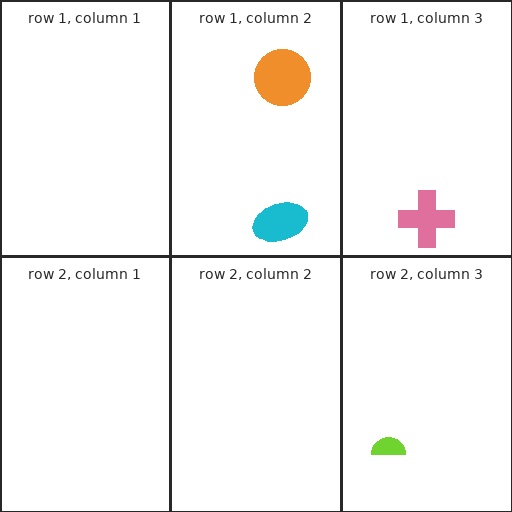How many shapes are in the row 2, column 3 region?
1.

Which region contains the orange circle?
The row 1, column 2 region.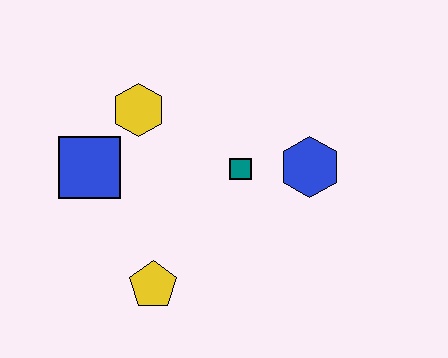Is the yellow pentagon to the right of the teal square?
No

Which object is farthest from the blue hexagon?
The blue square is farthest from the blue hexagon.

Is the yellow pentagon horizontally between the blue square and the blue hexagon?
Yes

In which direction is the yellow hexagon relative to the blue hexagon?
The yellow hexagon is to the left of the blue hexagon.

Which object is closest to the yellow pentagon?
The blue square is closest to the yellow pentagon.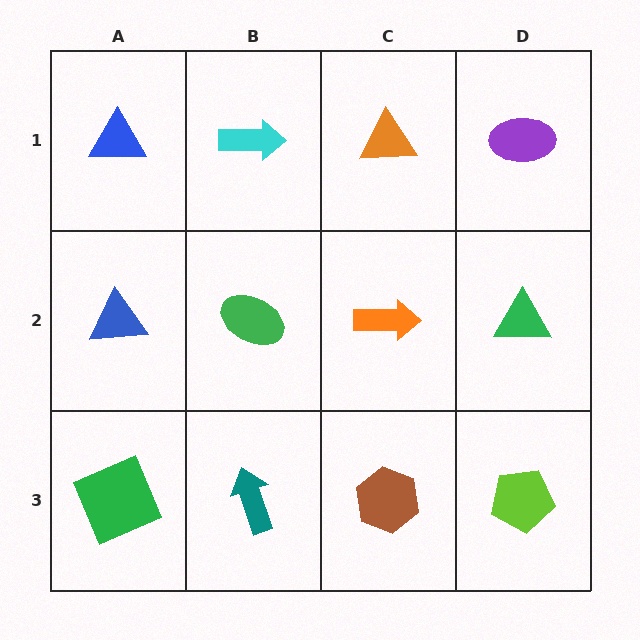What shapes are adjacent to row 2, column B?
A cyan arrow (row 1, column B), a teal arrow (row 3, column B), a blue triangle (row 2, column A), an orange arrow (row 2, column C).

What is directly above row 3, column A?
A blue triangle.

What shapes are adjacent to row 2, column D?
A purple ellipse (row 1, column D), a lime pentagon (row 3, column D), an orange arrow (row 2, column C).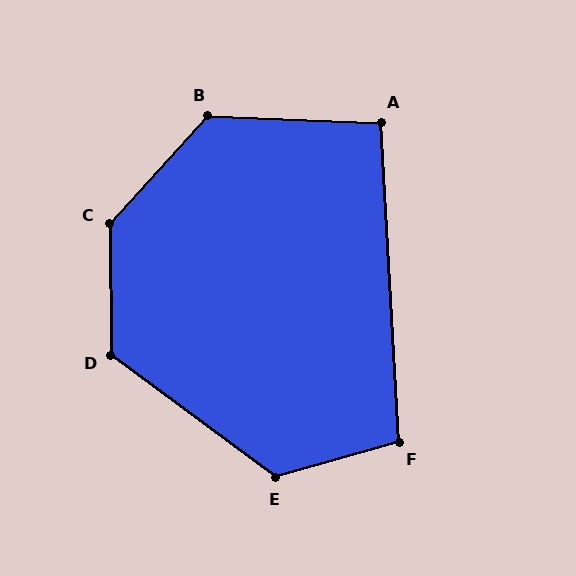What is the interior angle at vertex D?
Approximately 127 degrees (obtuse).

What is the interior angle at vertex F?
Approximately 103 degrees (obtuse).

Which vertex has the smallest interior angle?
A, at approximately 95 degrees.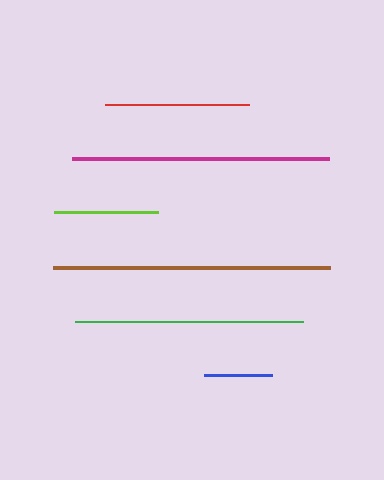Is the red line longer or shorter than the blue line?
The red line is longer than the blue line.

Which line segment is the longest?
The brown line is the longest at approximately 276 pixels.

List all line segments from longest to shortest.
From longest to shortest: brown, magenta, green, red, lime, blue.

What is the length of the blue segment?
The blue segment is approximately 68 pixels long.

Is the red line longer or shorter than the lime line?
The red line is longer than the lime line.